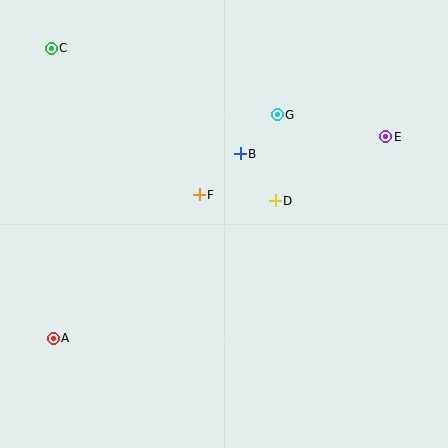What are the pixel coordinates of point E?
Point E is at (386, 137).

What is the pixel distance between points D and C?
The distance between D and C is 271 pixels.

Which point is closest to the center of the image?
Point F at (199, 195) is closest to the center.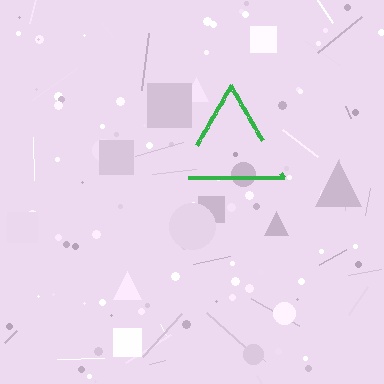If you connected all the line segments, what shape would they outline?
They would outline a triangle.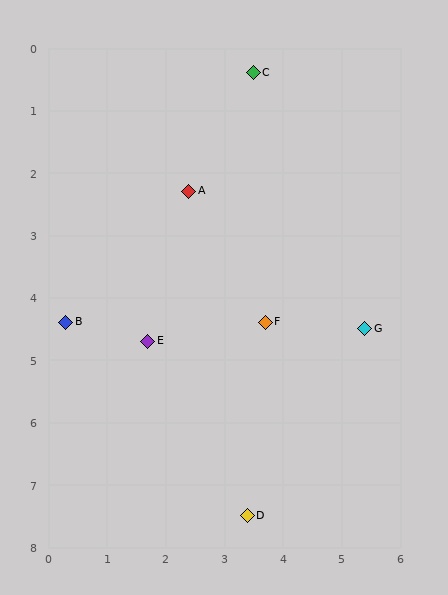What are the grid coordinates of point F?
Point F is at approximately (3.7, 4.4).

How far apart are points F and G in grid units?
Points F and G are about 1.7 grid units apart.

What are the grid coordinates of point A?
Point A is at approximately (2.4, 2.3).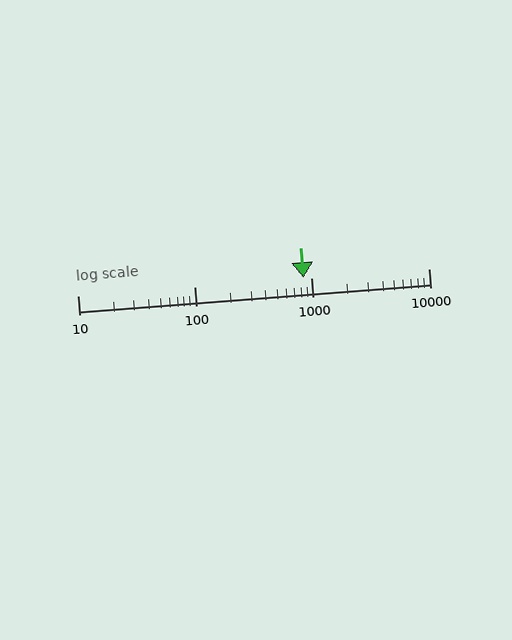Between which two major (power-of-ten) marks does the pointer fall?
The pointer is between 100 and 1000.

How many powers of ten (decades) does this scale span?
The scale spans 3 decades, from 10 to 10000.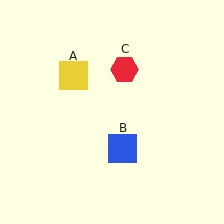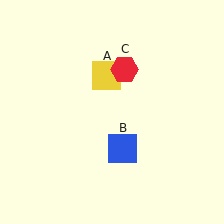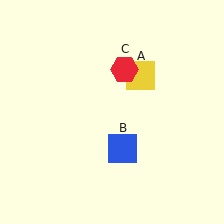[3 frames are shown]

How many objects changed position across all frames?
1 object changed position: yellow square (object A).